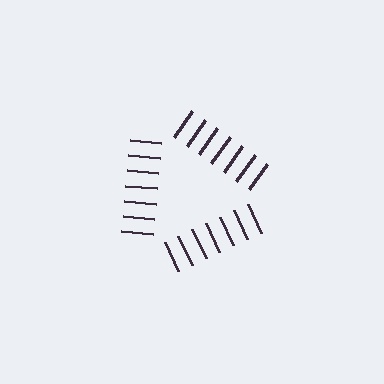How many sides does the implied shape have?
3 sides — the line-ends trace a triangle.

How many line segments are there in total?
21 — 7 along each of the 3 edges.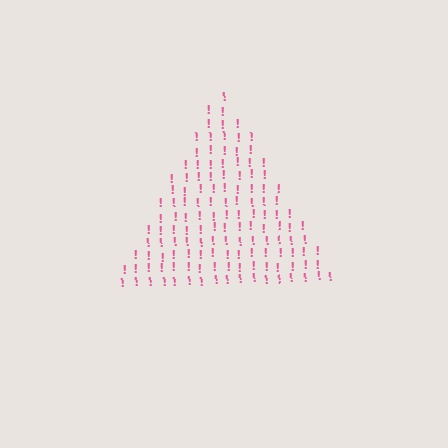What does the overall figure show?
The overall figure shows a triangle.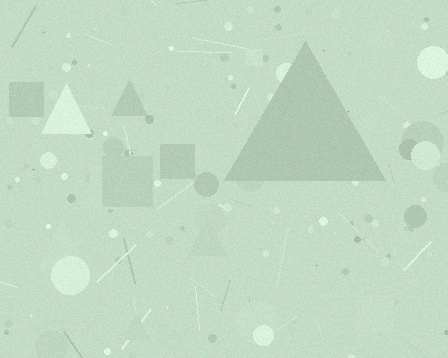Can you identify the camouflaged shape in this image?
The camouflaged shape is a triangle.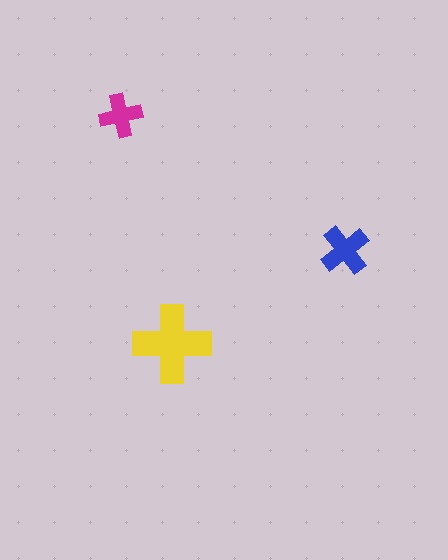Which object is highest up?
The magenta cross is topmost.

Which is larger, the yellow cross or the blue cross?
The yellow one.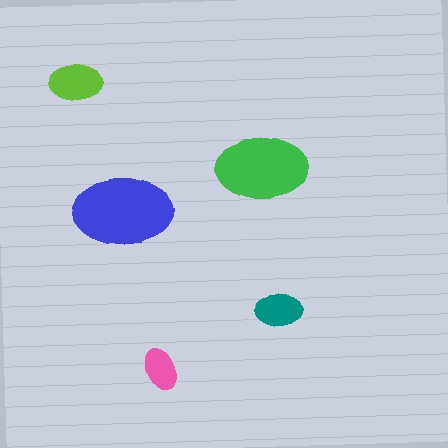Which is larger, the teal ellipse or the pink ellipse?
The teal one.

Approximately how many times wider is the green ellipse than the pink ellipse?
About 2 times wider.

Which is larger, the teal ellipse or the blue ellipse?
The blue one.